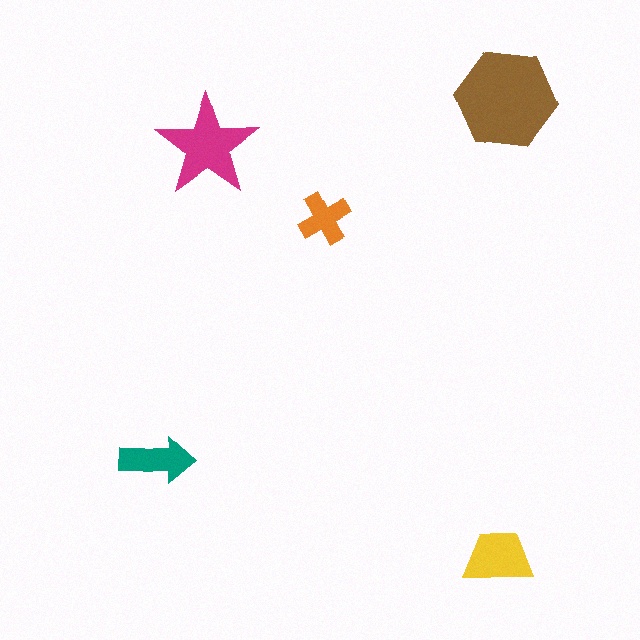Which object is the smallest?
The orange cross.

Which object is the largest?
The brown hexagon.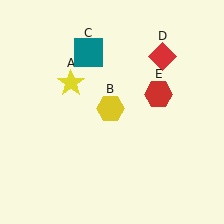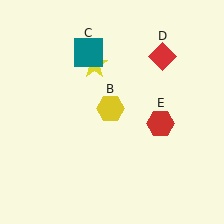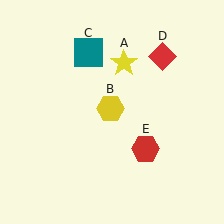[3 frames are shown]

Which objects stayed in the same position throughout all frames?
Yellow hexagon (object B) and teal square (object C) and red diamond (object D) remained stationary.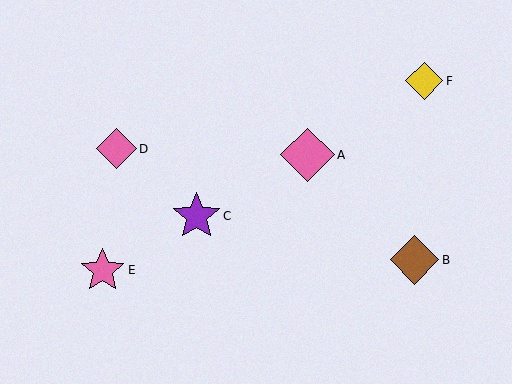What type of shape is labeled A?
Shape A is a pink diamond.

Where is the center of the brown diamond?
The center of the brown diamond is at (414, 260).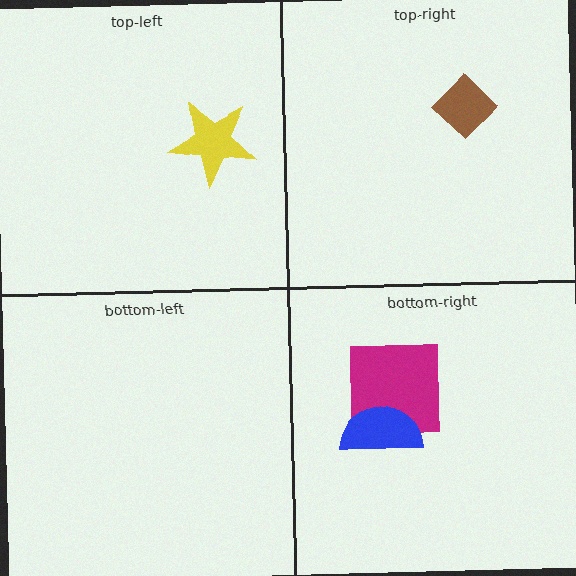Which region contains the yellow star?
The top-left region.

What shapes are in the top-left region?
The yellow star.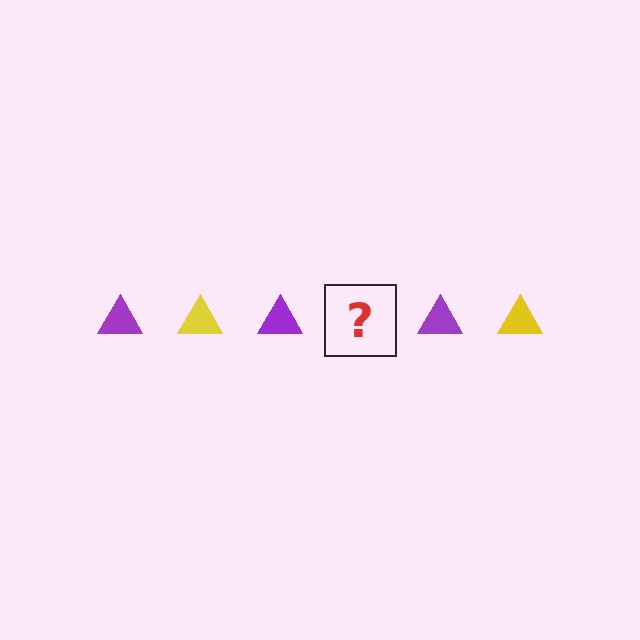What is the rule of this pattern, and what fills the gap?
The rule is that the pattern cycles through purple, yellow triangles. The gap should be filled with a yellow triangle.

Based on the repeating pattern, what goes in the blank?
The blank should be a yellow triangle.